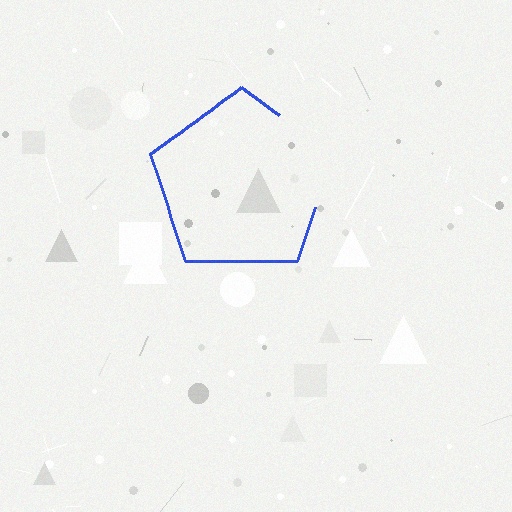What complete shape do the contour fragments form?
The contour fragments form a pentagon.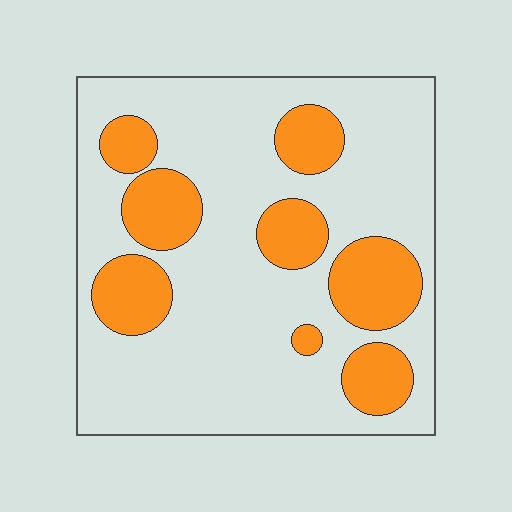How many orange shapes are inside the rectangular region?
8.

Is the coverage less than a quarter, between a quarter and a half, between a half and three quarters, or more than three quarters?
Between a quarter and a half.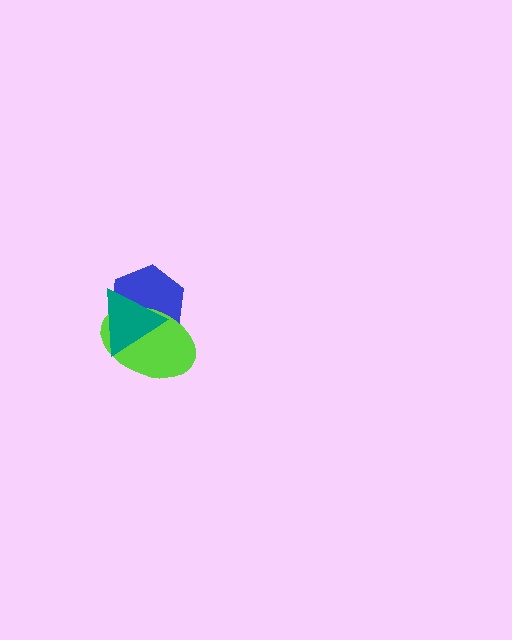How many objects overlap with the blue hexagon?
2 objects overlap with the blue hexagon.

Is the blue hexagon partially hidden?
Yes, it is partially covered by another shape.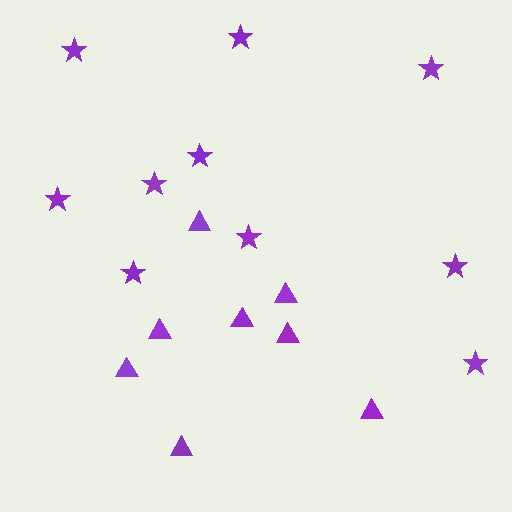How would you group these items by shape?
There are 2 groups: one group of stars (10) and one group of triangles (8).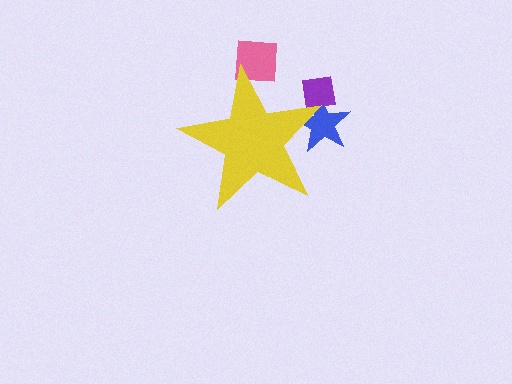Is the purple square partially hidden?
Yes, the purple square is partially hidden behind the yellow star.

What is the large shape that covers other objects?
A yellow star.